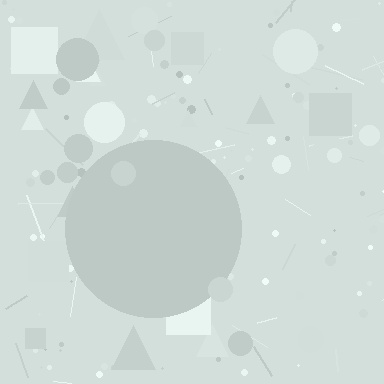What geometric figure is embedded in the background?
A circle is embedded in the background.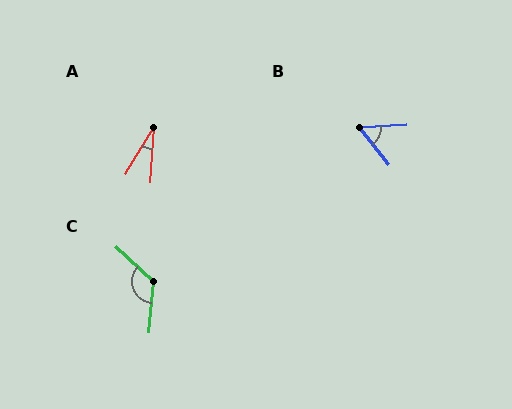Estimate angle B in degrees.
Approximately 55 degrees.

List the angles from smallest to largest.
A (28°), B (55°), C (128°).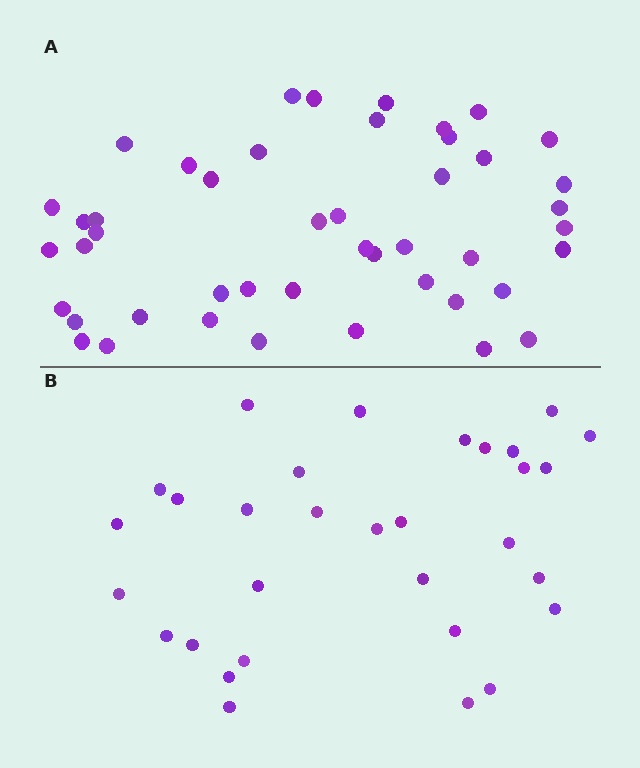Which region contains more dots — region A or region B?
Region A (the top region) has more dots.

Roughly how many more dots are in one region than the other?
Region A has approximately 15 more dots than region B.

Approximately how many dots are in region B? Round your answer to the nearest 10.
About 30 dots. (The exact count is 31, which rounds to 30.)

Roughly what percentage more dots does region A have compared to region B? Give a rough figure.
About 50% more.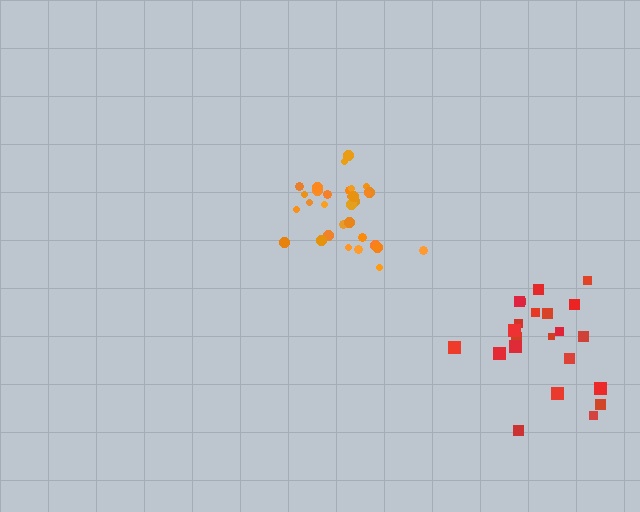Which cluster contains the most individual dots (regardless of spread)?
Orange (31).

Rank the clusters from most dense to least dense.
orange, red.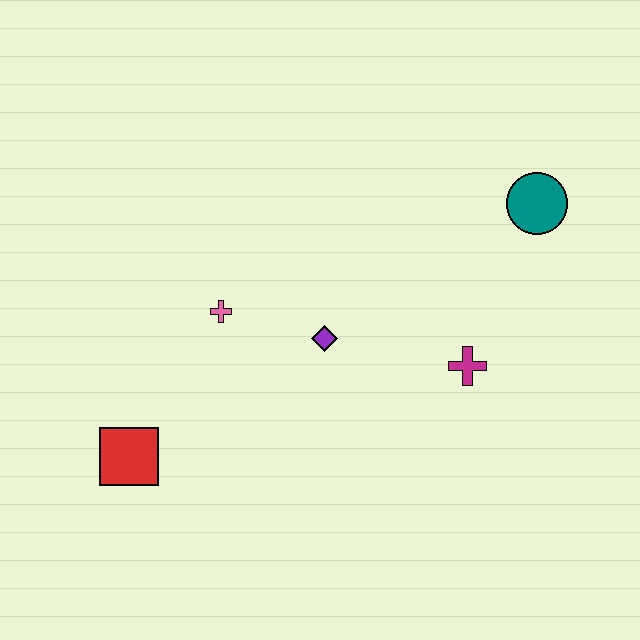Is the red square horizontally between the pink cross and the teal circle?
No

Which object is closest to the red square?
The pink cross is closest to the red square.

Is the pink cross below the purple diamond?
No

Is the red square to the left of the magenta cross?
Yes